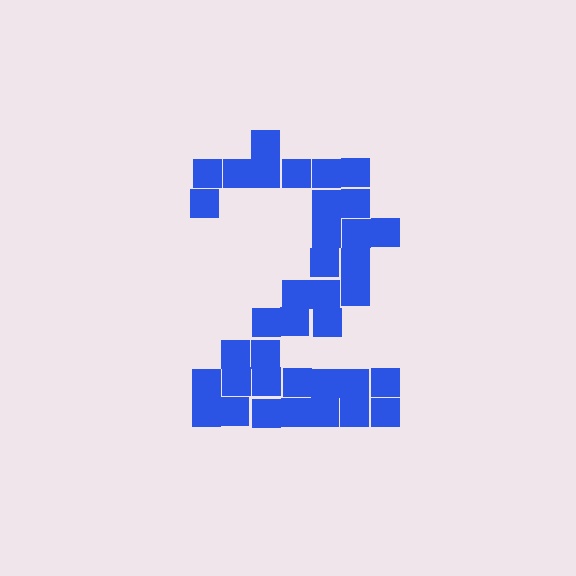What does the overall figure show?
The overall figure shows the digit 2.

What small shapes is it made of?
It is made of small squares.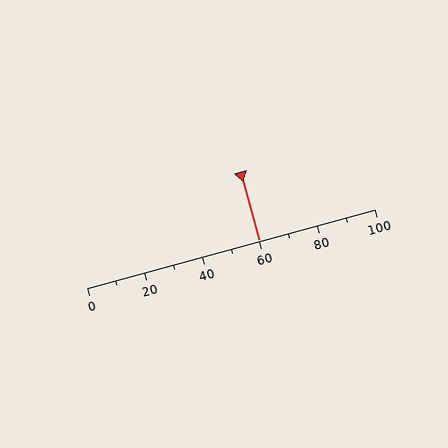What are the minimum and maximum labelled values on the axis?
The axis runs from 0 to 100.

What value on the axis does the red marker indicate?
The marker indicates approximately 60.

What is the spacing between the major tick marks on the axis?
The major ticks are spaced 20 apart.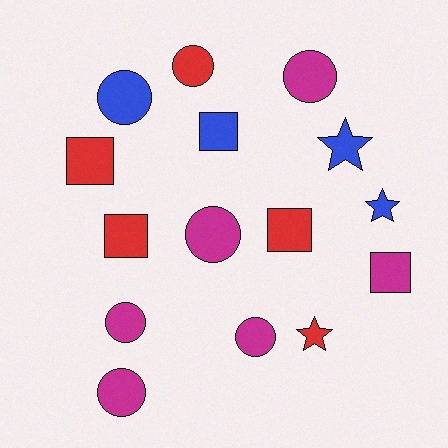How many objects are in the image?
There are 15 objects.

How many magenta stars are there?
There are no magenta stars.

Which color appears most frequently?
Magenta, with 6 objects.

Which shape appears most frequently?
Circle, with 7 objects.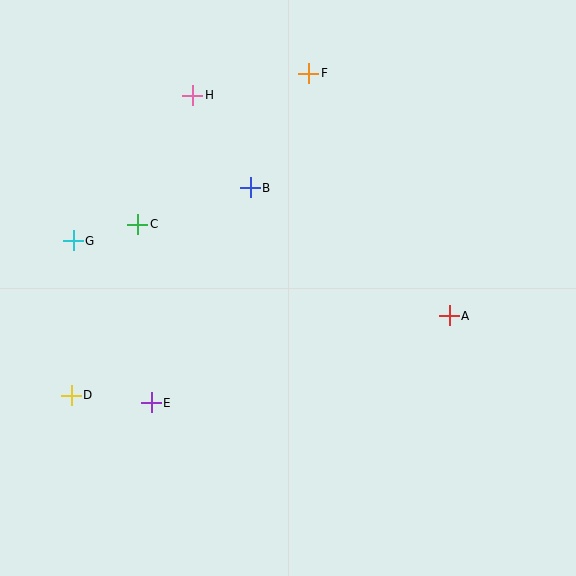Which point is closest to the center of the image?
Point B at (250, 188) is closest to the center.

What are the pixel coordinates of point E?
Point E is at (151, 403).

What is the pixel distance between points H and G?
The distance between H and G is 188 pixels.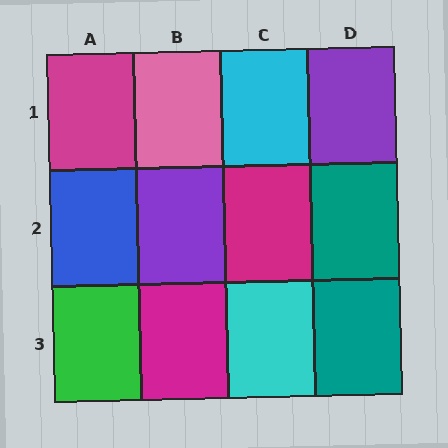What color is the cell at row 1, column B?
Pink.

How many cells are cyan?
2 cells are cyan.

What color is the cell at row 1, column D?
Purple.